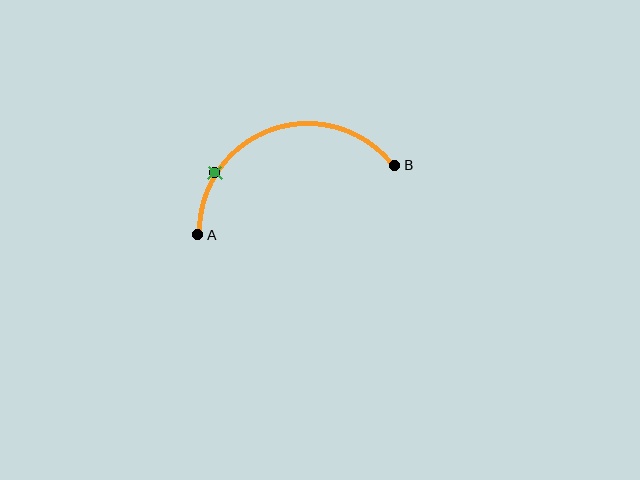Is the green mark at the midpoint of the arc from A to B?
No. The green mark lies on the arc but is closer to endpoint A. The arc midpoint would be at the point on the curve equidistant along the arc from both A and B.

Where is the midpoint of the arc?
The arc midpoint is the point on the curve farthest from the straight line joining A and B. It sits above that line.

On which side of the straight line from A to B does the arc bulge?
The arc bulges above the straight line connecting A and B.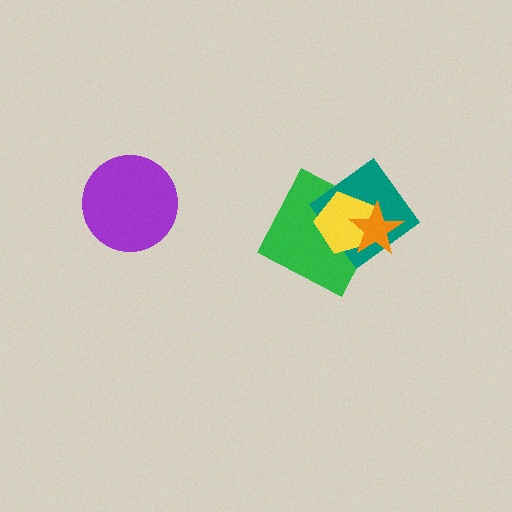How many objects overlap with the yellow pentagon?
3 objects overlap with the yellow pentagon.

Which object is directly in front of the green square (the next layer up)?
The teal diamond is directly in front of the green square.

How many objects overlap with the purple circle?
0 objects overlap with the purple circle.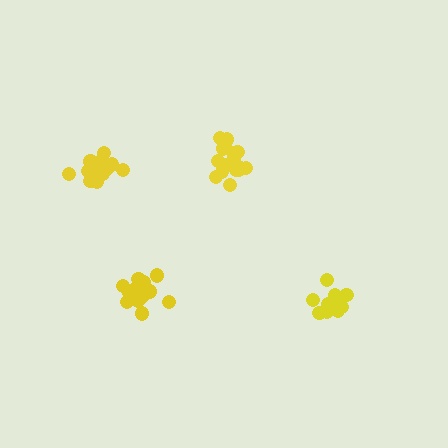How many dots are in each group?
Group 1: 17 dots, Group 2: 18 dots, Group 3: 12 dots, Group 4: 18 dots (65 total).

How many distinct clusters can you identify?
There are 4 distinct clusters.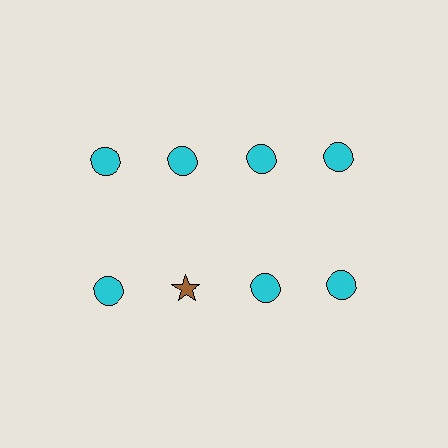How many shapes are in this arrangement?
There are 8 shapes arranged in a grid pattern.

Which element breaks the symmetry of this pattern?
The brown star in the second row, second from left column breaks the symmetry. All other shapes are cyan circles.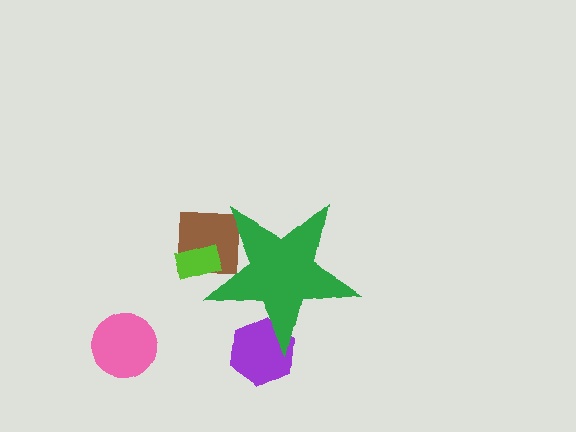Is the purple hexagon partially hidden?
Yes, the purple hexagon is partially hidden behind the green star.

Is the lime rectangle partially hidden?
Yes, the lime rectangle is partially hidden behind the green star.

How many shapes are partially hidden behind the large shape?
3 shapes are partially hidden.